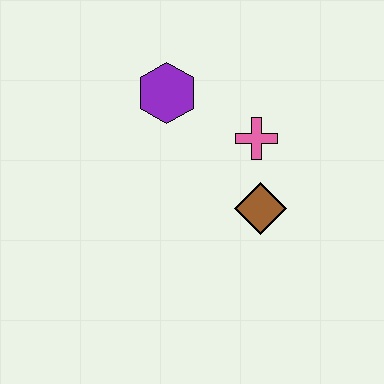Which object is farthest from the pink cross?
The purple hexagon is farthest from the pink cross.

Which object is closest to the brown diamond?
The pink cross is closest to the brown diamond.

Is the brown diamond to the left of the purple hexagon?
No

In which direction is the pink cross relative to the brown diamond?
The pink cross is above the brown diamond.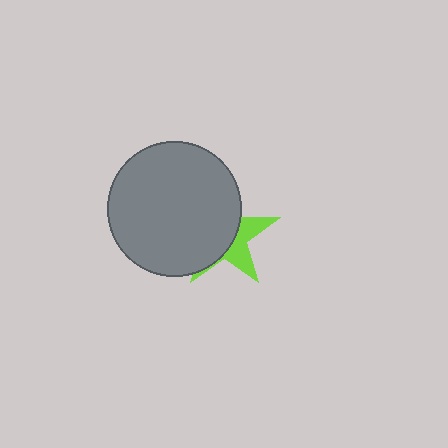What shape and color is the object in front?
The object in front is a gray circle.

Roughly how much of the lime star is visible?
A small part of it is visible (roughly 35%).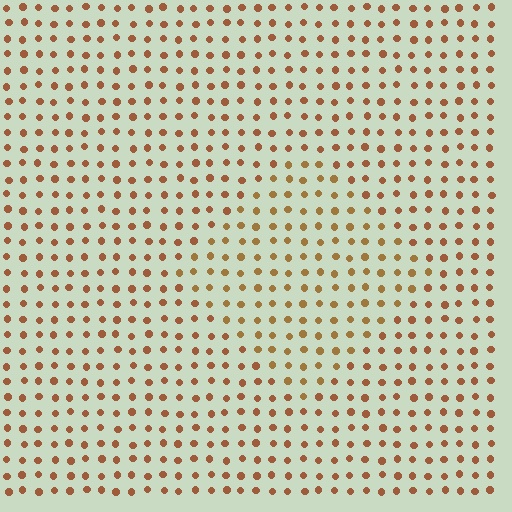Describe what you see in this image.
The image is filled with small brown elements in a uniform arrangement. A diamond-shaped region is visible where the elements are tinted to a slightly different hue, forming a subtle color boundary.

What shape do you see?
I see a diamond.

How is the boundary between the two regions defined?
The boundary is defined purely by a slight shift in hue (about 17 degrees). Spacing, size, and orientation are identical on both sides.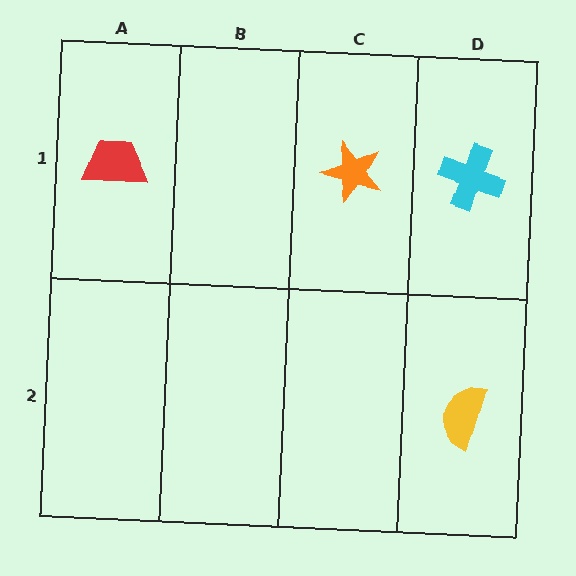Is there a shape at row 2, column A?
No, that cell is empty.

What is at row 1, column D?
A cyan cross.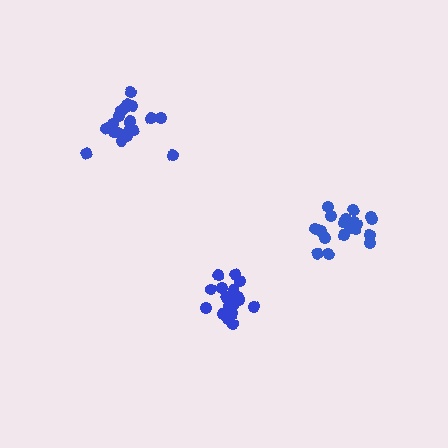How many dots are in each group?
Group 1: 18 dots, Group 2: 20 dots, Group 3: 20 dots (58 total).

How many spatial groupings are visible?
There are 3 spatial groupings.